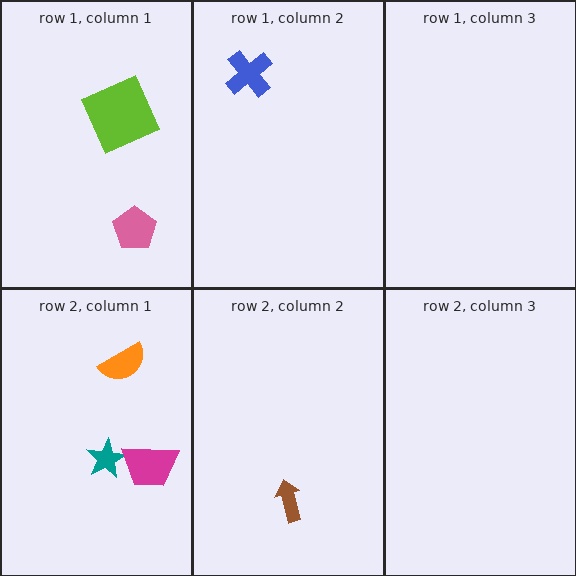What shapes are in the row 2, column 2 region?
The brown arrow.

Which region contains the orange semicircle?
The row 2, column 1 region.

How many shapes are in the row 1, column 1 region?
2.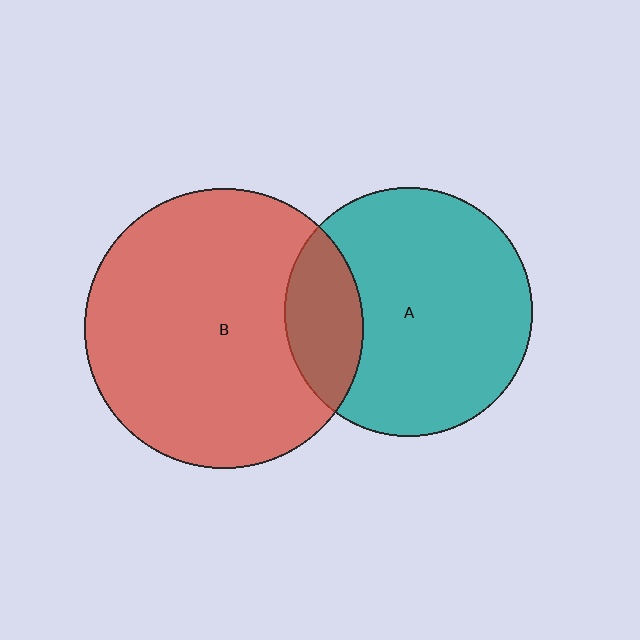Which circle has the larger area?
Circle B (red).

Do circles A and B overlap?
Yes.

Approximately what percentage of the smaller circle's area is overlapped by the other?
Approximately 20%.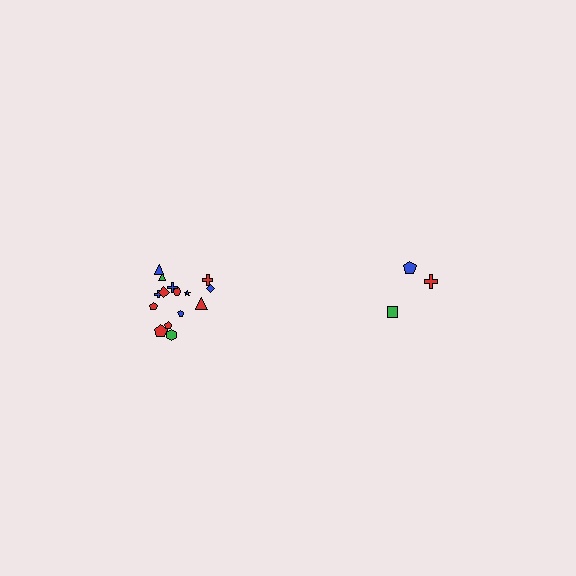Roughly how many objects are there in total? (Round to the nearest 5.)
Roughly 20 objects in total.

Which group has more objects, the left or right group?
The left group.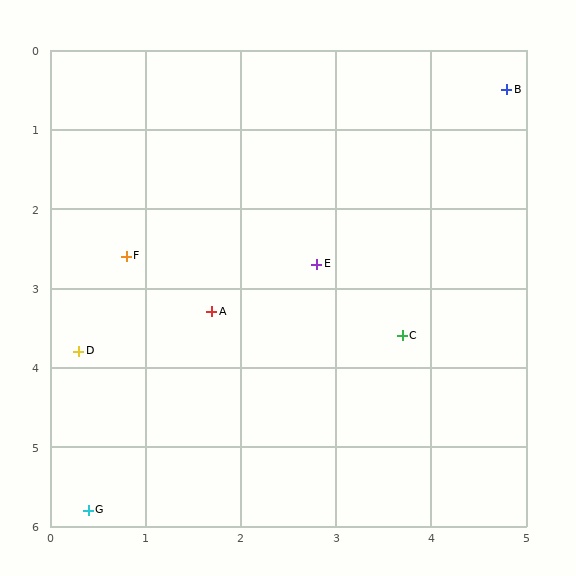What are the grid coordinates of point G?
Point G is at approximately (0.4, 5.8).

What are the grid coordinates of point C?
Point C is at approximately (3.7, 3.6).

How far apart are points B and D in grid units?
Points B and D are about 5.6 grid units apart.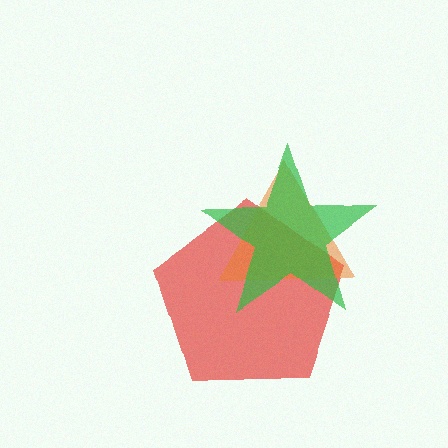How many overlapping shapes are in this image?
There are 3 overlapping shapes in the image.